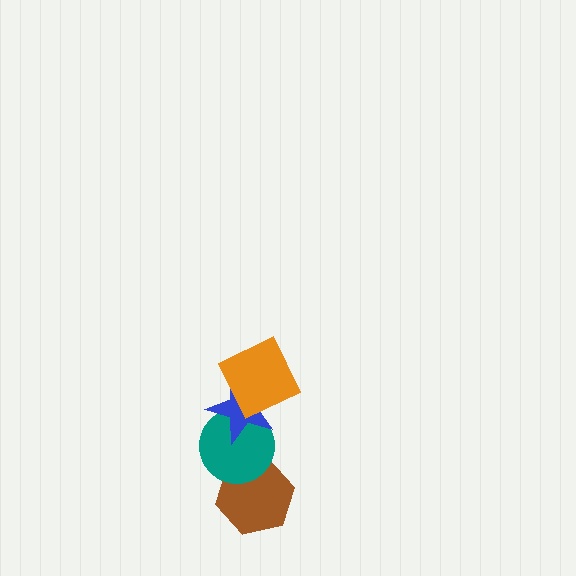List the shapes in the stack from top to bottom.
From top to bottom: the orange square, the blue star, the teal circle, the brown hexagon.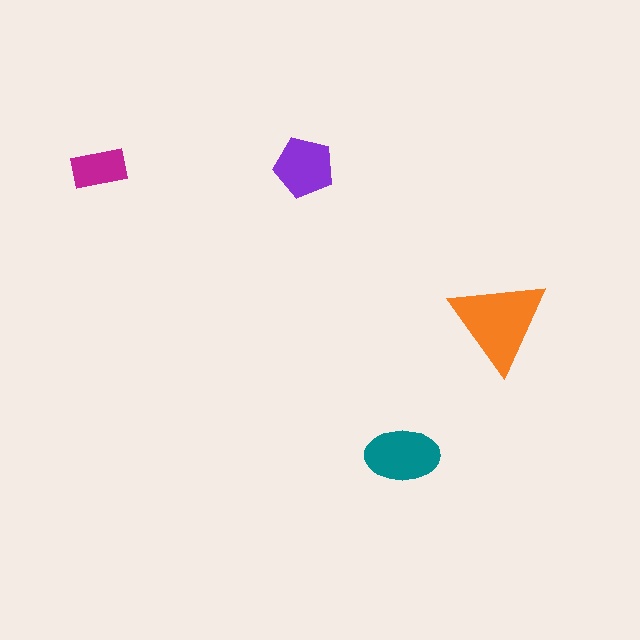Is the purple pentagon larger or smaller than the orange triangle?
Smaller.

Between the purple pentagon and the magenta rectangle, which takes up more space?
The purple pentagon.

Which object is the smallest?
The magenta rectangle.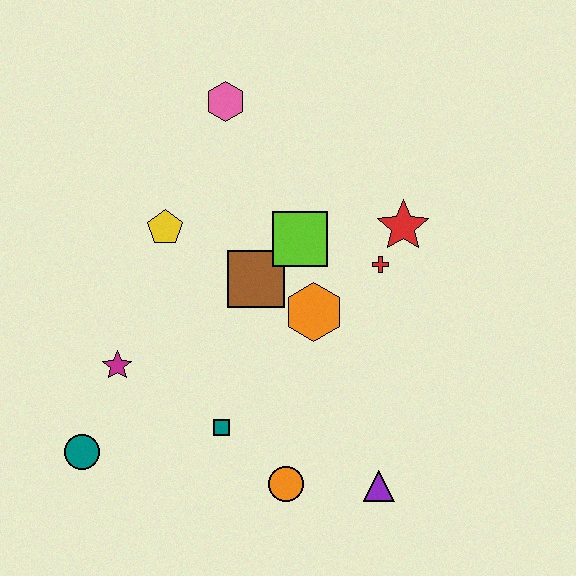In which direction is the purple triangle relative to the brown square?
The purple triangle is below the brown square.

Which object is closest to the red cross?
The red star is closest to the red cross.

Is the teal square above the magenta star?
No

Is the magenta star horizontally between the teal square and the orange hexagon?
No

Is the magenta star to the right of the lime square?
No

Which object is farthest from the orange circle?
The pink hexagon is farthest from the orange circle.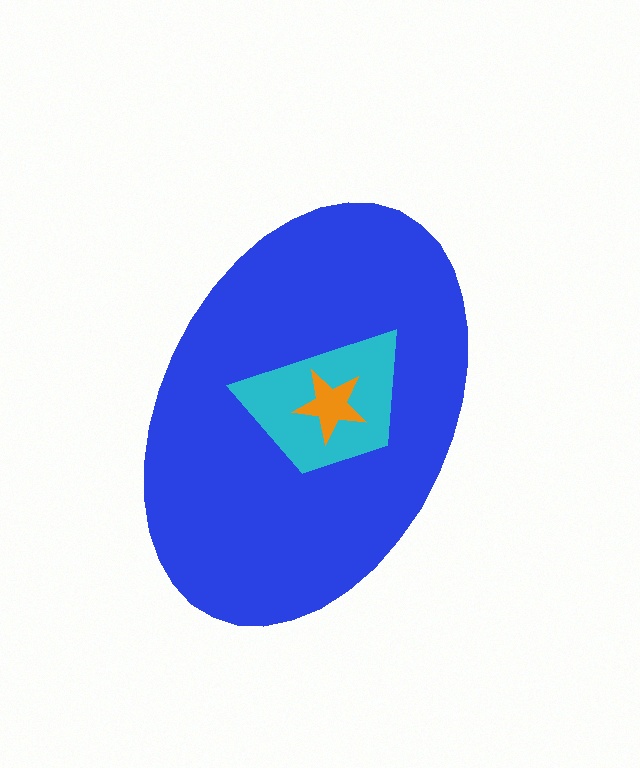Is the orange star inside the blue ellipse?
Yes.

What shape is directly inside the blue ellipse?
The cyan trapezoid.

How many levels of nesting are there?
3.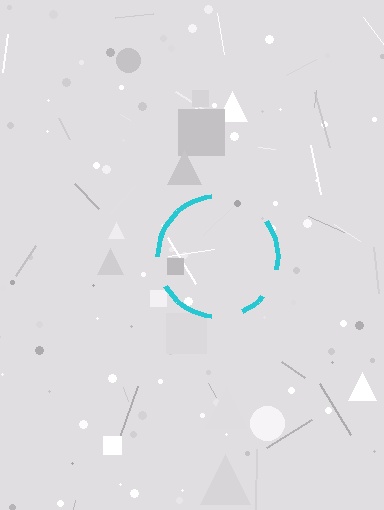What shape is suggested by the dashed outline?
The dashed outline suggests a circle.